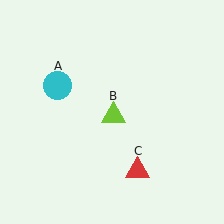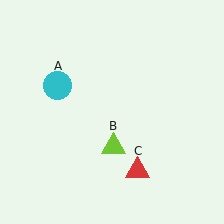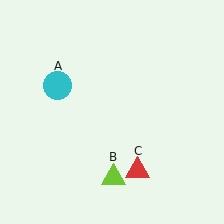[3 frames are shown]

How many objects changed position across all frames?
1 object changed position: lime triangle (object B).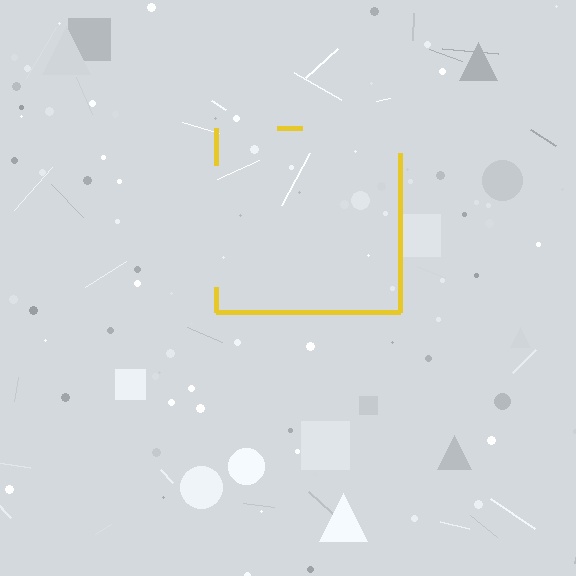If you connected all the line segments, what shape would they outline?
They would outline a square.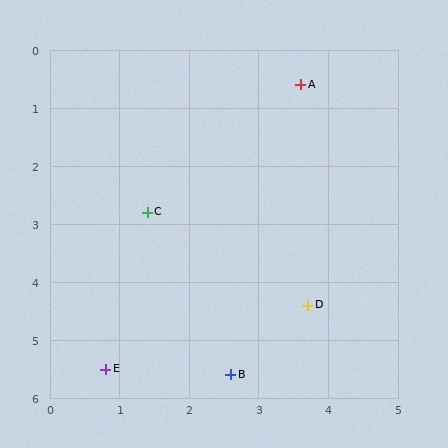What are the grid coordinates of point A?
Point A is at approximately (3.6, 0.6).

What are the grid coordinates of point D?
Point D is at approximately (3.7, 4.4).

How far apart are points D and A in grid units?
Points D and A are about 3.8 grid units apart.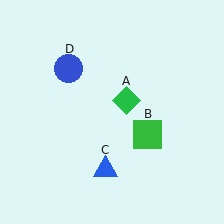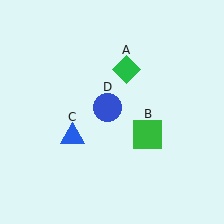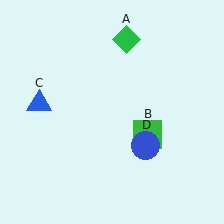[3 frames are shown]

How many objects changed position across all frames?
3 objects changed position: green diamond (object A), blue triangle (object C), blue circle (object D).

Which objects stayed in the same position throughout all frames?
Green square (object B) remained stationary.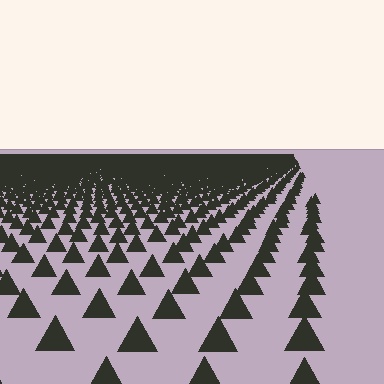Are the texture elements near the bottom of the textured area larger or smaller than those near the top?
Larger. Near the bottom, elements are closer to the viewer and appear at a bigger on-screen size.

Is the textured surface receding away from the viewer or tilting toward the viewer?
The surface is receding away from the viewer. Texture elements get smaller and denser toward the top.